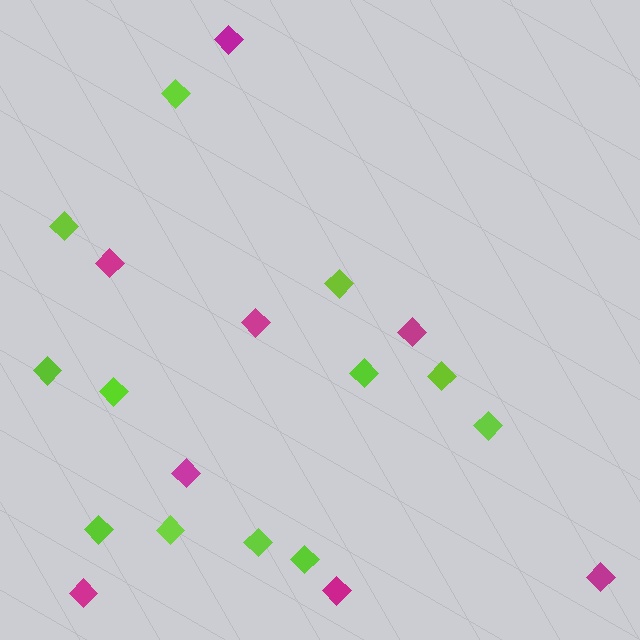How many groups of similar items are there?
There are 2 groups: one group of magenta diamonds (8) and one group of lime diamonds (12).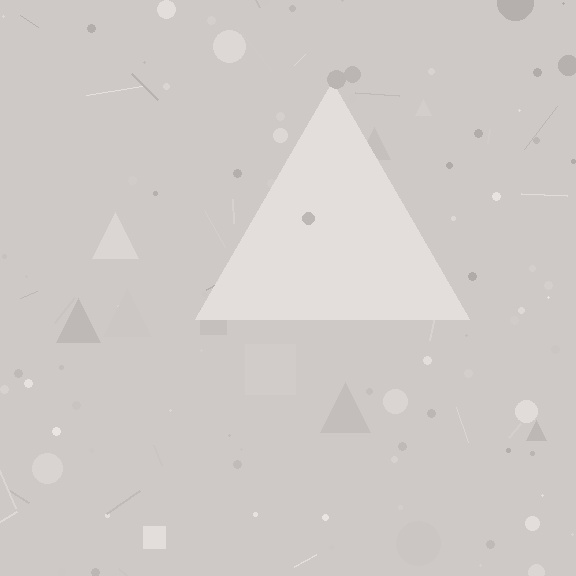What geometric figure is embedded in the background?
A triangle is embedded in the background.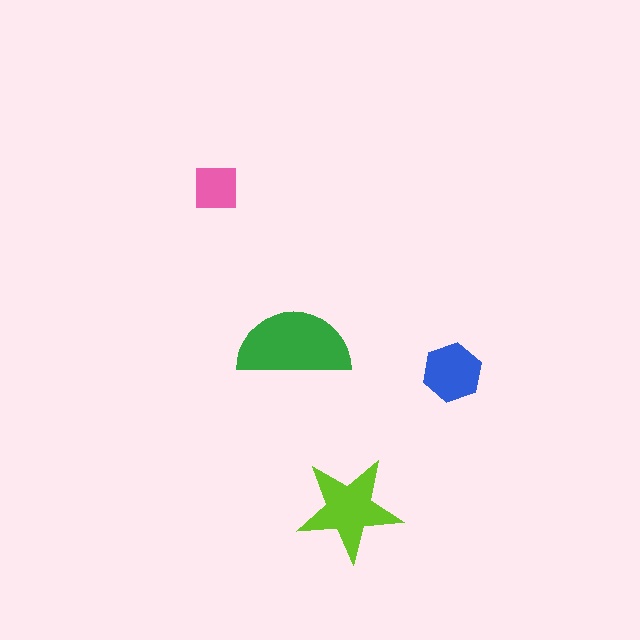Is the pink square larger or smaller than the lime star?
Smaller.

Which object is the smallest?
The pink square.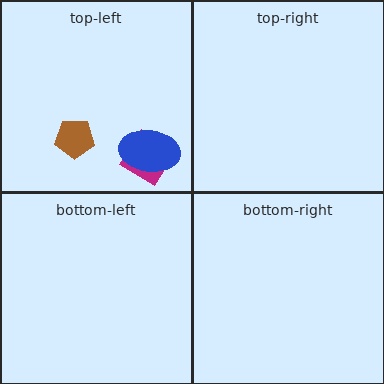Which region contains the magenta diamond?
The top-left region.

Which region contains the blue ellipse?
The top-left region.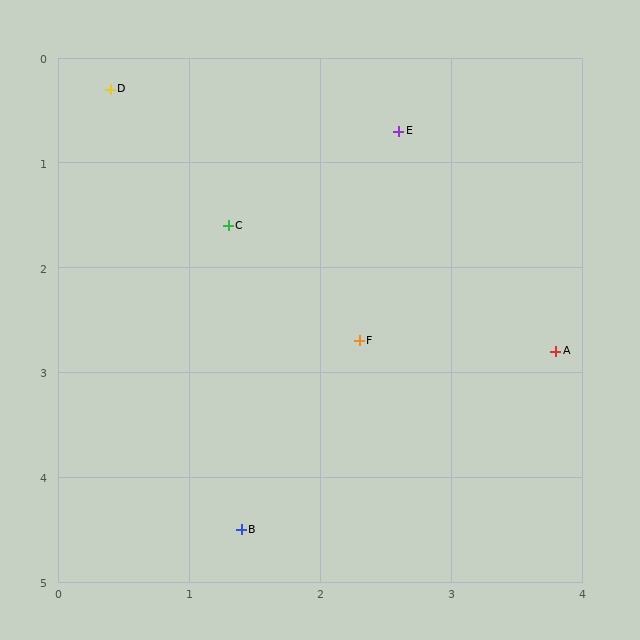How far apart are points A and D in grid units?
Points A and D are about 4.2 grid units apart.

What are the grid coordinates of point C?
Point C is at approximately (1.3, 1.6).